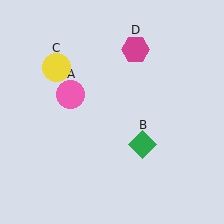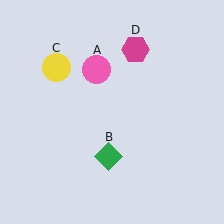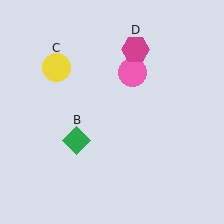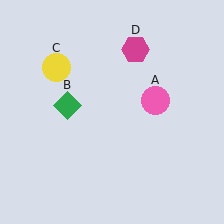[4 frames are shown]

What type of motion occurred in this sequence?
The pink circle (object A), green diamond (object B) rotated clockwise around the center of the scene.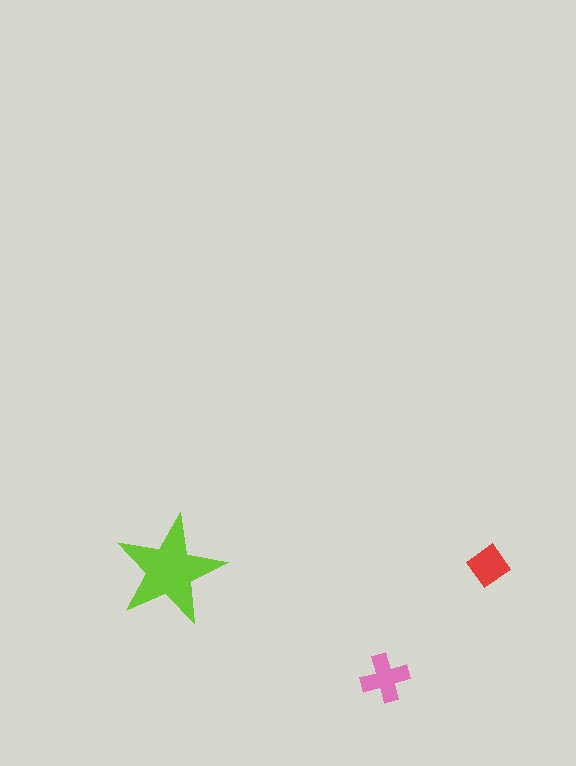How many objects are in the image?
There are 3 objects in the image.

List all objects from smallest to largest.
The red diamond, the pink cross, the lime star.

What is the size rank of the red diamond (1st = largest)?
3rd.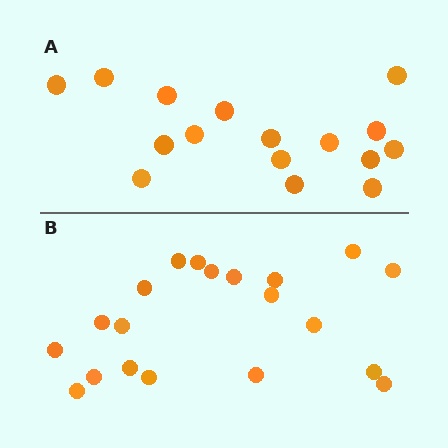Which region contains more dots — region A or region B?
Region B (the bottom region) has more dots.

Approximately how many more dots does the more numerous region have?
Region B has about 4 more dots than region A.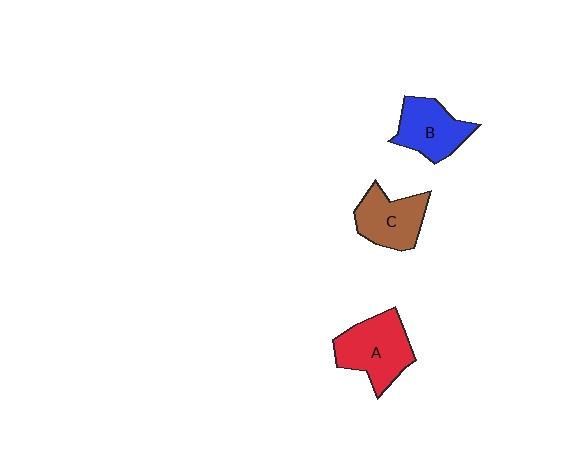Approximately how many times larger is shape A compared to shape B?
Approximately 1.2 times.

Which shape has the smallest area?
Shape C (brown).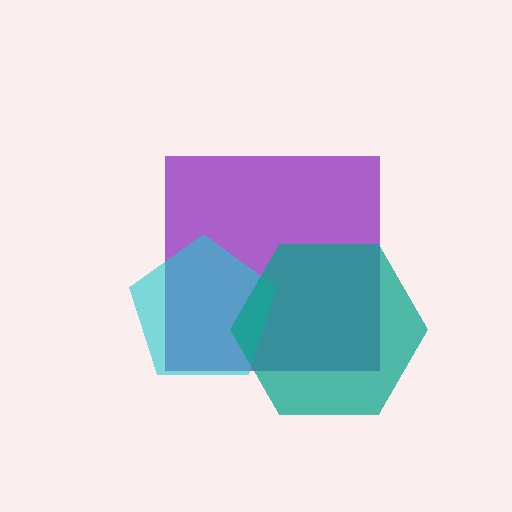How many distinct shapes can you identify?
There are 3 distinct shapes: a purple square, a cyan pentagon, a teal hexagon.